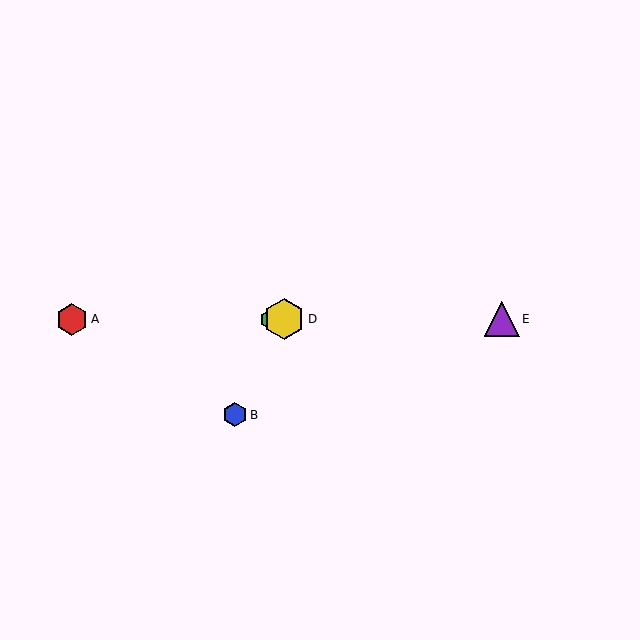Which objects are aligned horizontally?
Objects A, C, D, E are aligned horizontally.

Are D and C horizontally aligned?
Yes, both are at y≈319.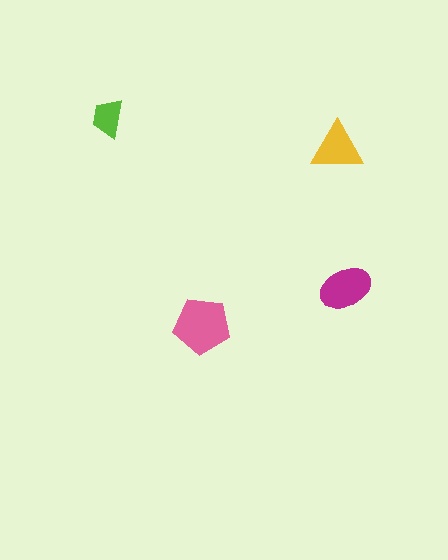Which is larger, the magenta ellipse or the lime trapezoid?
The magenta ellipse.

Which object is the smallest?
The lime trapezoid.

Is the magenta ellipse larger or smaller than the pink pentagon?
Smaller.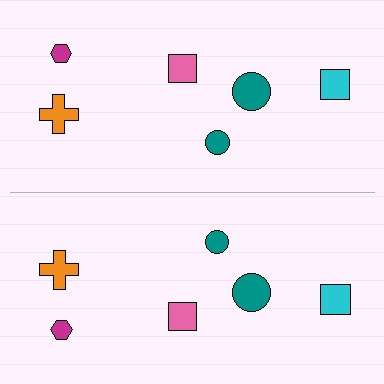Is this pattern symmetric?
Yes, this pattern has bilateral (reflection) symmetry.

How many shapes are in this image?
There are 12 shapes in this image.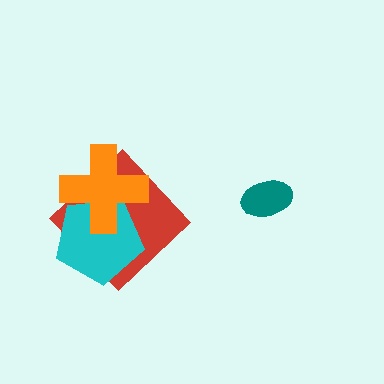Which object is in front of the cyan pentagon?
The orange cross is in front of the cyan pentagon.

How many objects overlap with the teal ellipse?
0 objects overlap with the teal ellipse.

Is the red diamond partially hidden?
Yes, it is partially covered by another shape.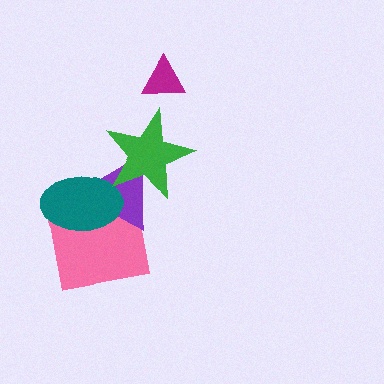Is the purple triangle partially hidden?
Yes, it is partially covered by another shape.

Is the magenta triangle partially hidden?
No, no other shape covers it.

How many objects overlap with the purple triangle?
3 objects overlap with the purple triangle.